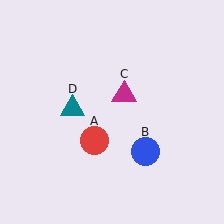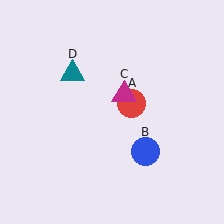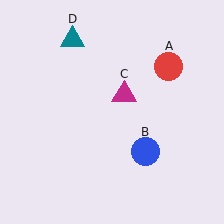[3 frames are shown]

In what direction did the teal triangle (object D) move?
The teal triangle (object D) moved up.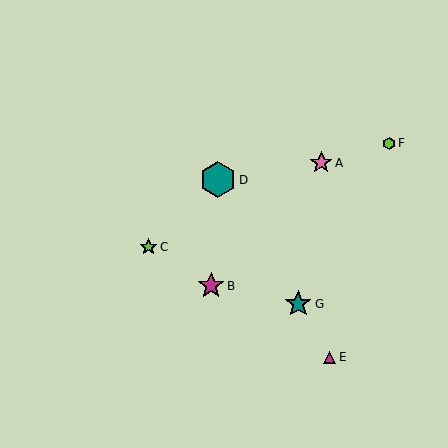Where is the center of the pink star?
The center of the pink star is at (321, 163).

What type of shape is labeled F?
Shape F is a lime hexagon.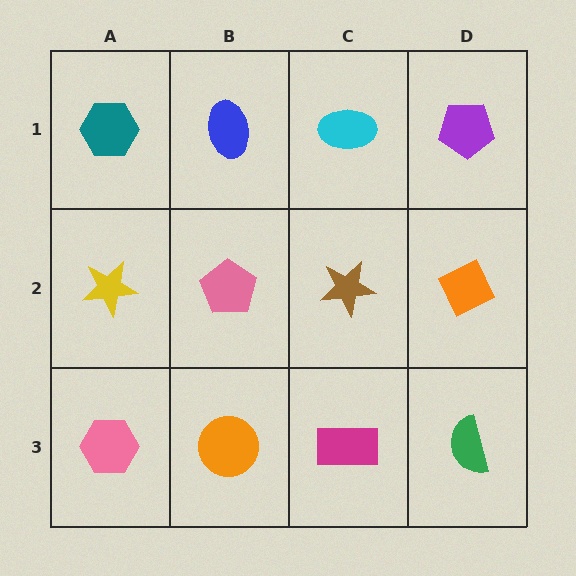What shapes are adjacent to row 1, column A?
A yellow star (row 2, column A), a blue ellipse (row 1, column B).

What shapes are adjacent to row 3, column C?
A brown star (row 2, column C), an orange circle (row 3, column B), a green semicircle (row 3, column D).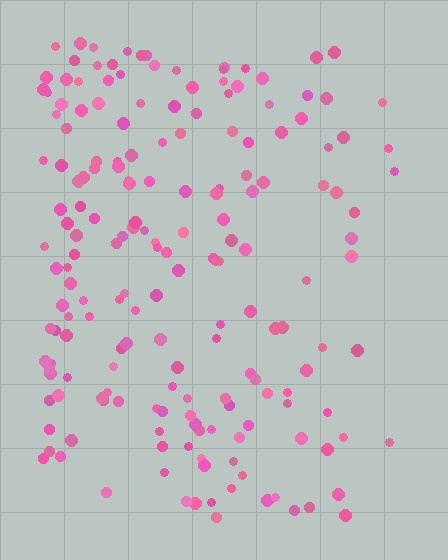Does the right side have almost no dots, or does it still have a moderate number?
Still a moderate number, just noticeably fewer than the left.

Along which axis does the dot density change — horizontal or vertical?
Horizontal.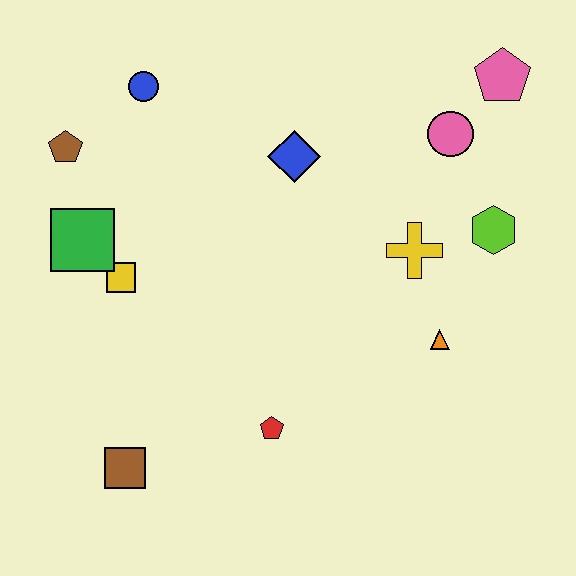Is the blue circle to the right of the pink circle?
No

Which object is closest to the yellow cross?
The lime hexagon is closest to the yellow cross.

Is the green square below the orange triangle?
No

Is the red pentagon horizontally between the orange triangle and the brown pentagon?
Yes